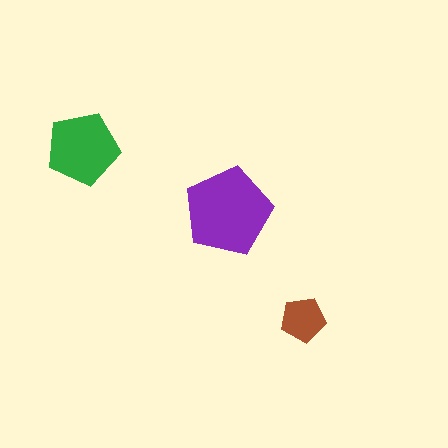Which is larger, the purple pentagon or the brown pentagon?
The purple one.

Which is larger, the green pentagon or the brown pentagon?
The green one.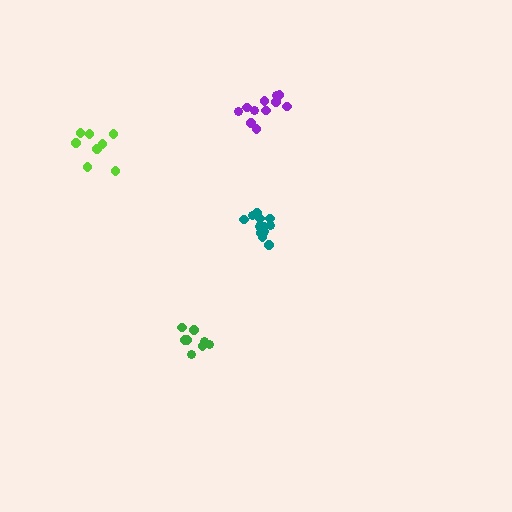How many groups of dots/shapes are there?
There are 4 groups.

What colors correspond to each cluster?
The clusters are colored: lime, purple, green, teal.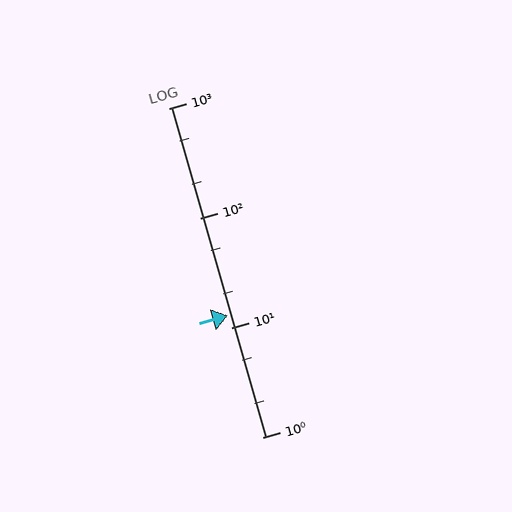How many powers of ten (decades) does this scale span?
The scale spans 3 decades, from 1 to 1000.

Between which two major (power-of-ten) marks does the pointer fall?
The pointer is between 10 and 100.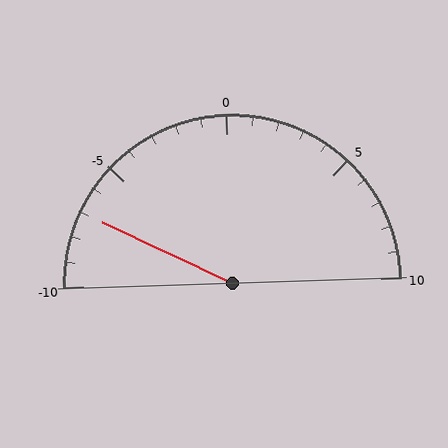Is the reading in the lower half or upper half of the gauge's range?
The reading is in the lower half of the range (-10 to 10).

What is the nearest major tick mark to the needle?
The nearest major tick mark is -5.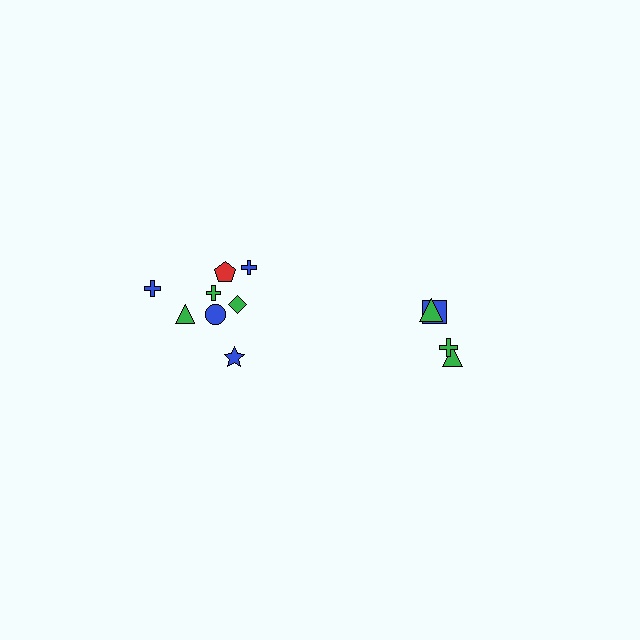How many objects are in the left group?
There are 8 objects.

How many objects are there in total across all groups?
There are 12 objects.